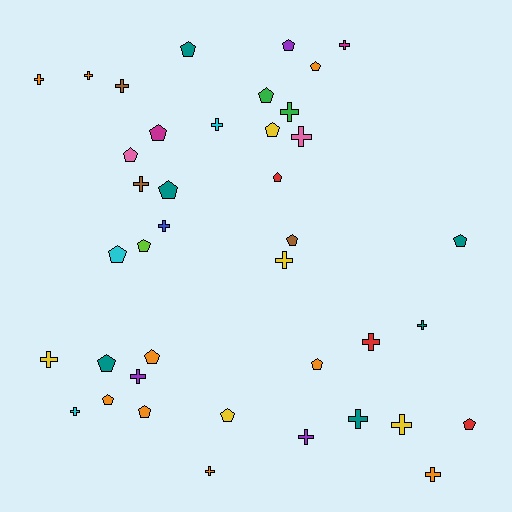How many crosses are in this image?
There are 20 crosses.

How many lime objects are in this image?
There is 1 lime object.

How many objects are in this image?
There are 40 objects.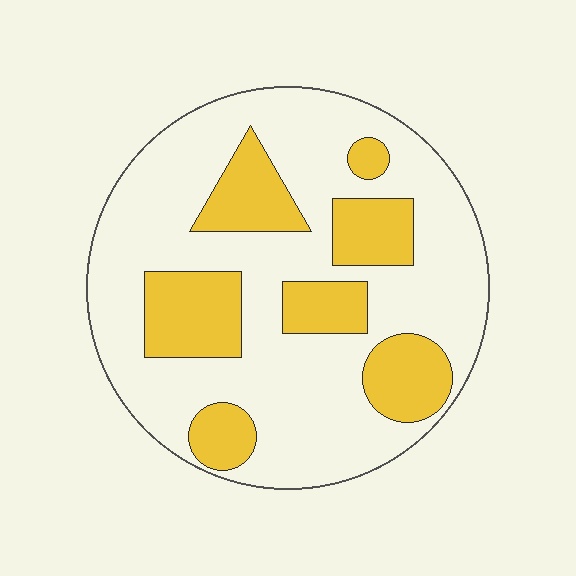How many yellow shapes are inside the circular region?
7.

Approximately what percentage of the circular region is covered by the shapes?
Approximately 30%.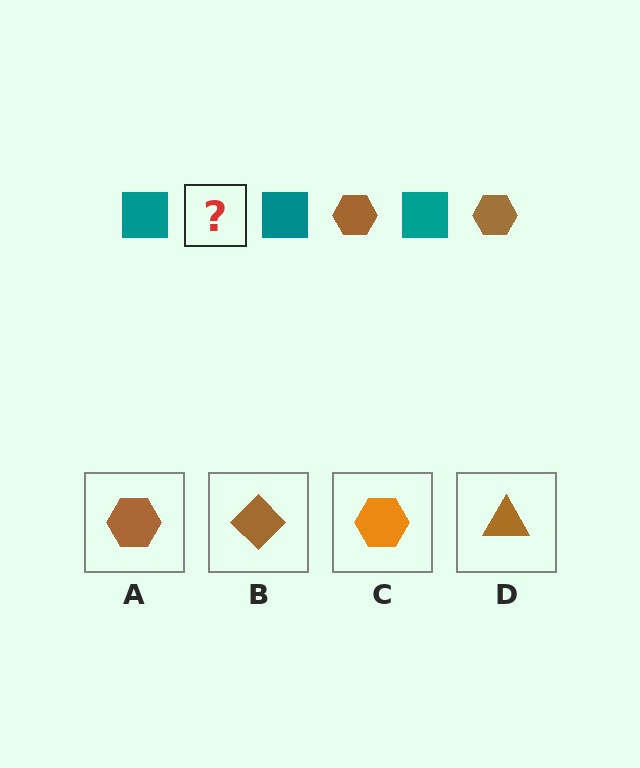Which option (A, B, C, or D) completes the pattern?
A.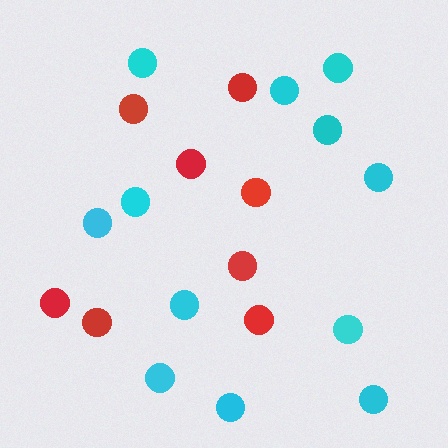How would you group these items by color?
There are 2 groups: one group of cyan circles (12) and one group of red circles (8).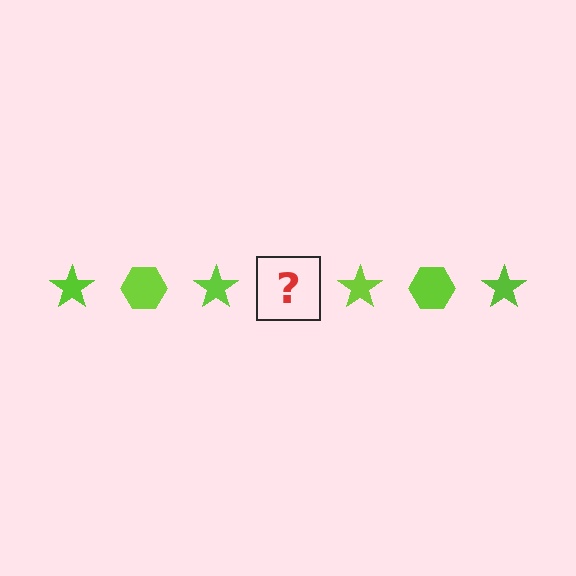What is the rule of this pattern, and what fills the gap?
The rule is that the pattern cycles through star, hexagon shapes in lime. The gap should be filled with a lime hexagon.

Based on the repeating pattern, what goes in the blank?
The blank should be a lime hexagon.